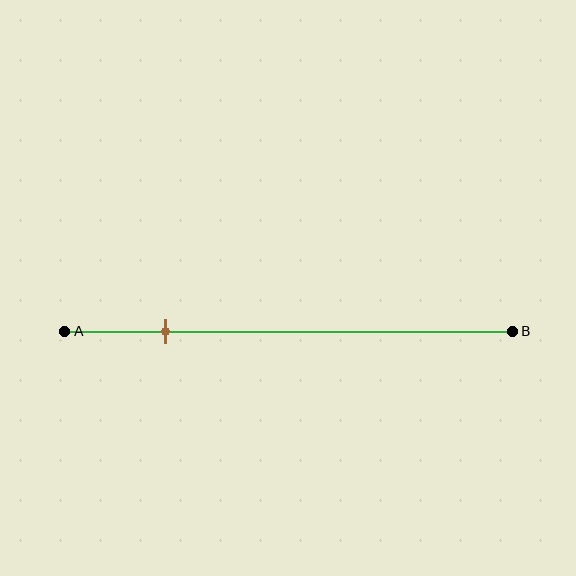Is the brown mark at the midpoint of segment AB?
No, the mark is at about 25% from A, not at the 50% midpoint.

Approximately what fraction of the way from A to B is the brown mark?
The brown mark is approximately 25% of the way from A to B.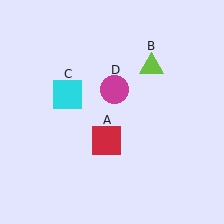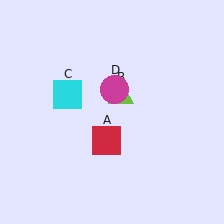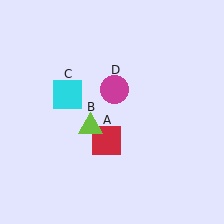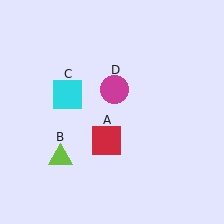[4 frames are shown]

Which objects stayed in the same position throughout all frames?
Red square (object A) and cyan square (object C) and magenta circle (object D) remained stationary.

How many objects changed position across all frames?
1 object changed position: lime triangle (object B).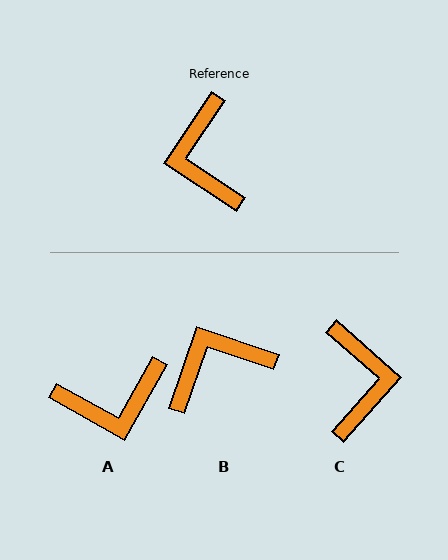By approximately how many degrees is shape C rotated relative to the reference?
Approximately 172 degrees counter-clockwise.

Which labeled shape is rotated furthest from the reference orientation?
C, about 172 degrees away.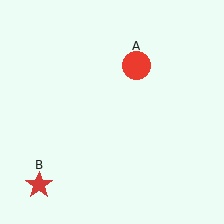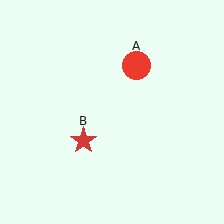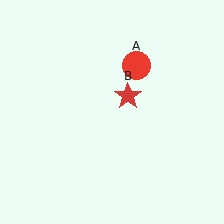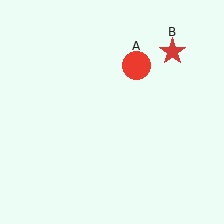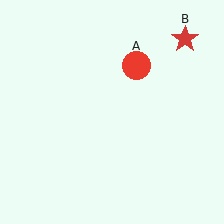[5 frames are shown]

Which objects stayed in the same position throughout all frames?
Red circle (object A) remained stationary.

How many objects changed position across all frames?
1 object changed position: red star (object B).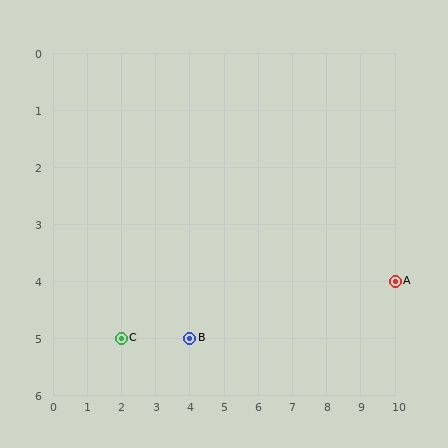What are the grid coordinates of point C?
Point C is at grid coordinates (2, 5).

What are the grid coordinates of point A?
Point A is at grid coordinates (10, 4).